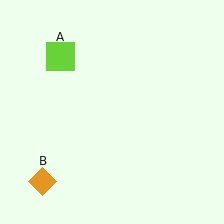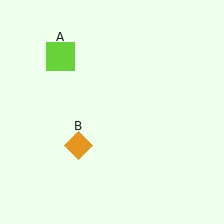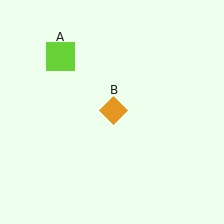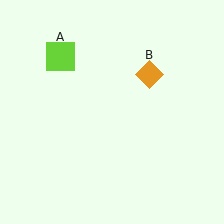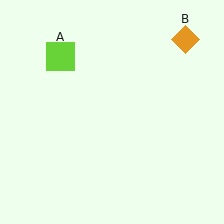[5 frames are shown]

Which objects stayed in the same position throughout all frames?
Lime square (object A) remained stationary.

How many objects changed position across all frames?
1 object changed position: orange diamond (object B).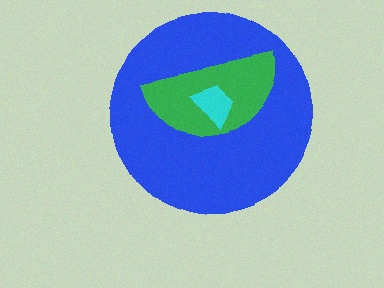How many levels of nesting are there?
3.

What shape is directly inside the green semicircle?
The cyan trapezoid.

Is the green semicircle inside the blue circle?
Yes.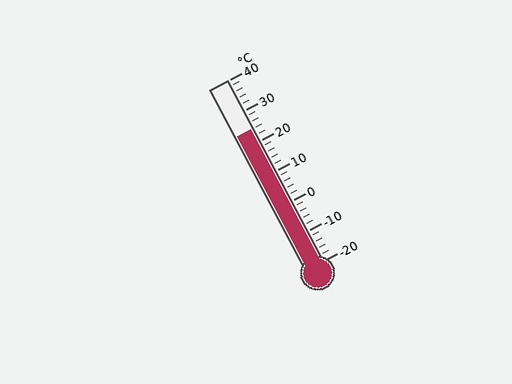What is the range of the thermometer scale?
The thermometer scale ranges from -20°C to 40°C.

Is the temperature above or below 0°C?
The temperature is above 0°C.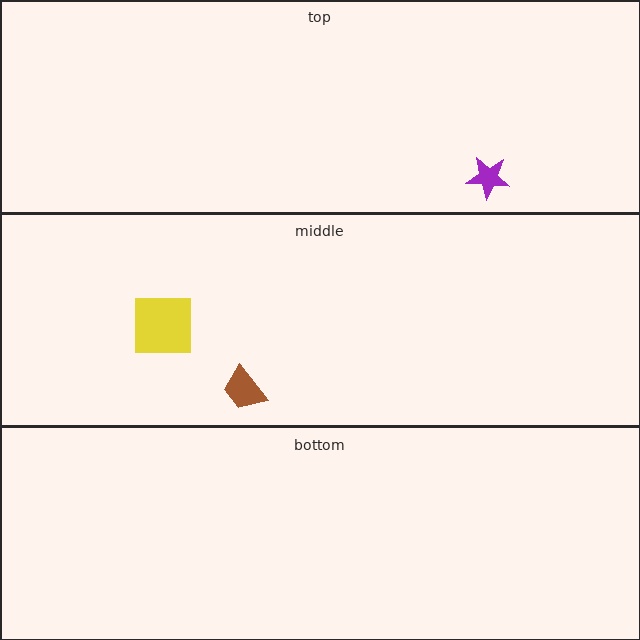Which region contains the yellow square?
The middle region.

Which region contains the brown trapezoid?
The middle region.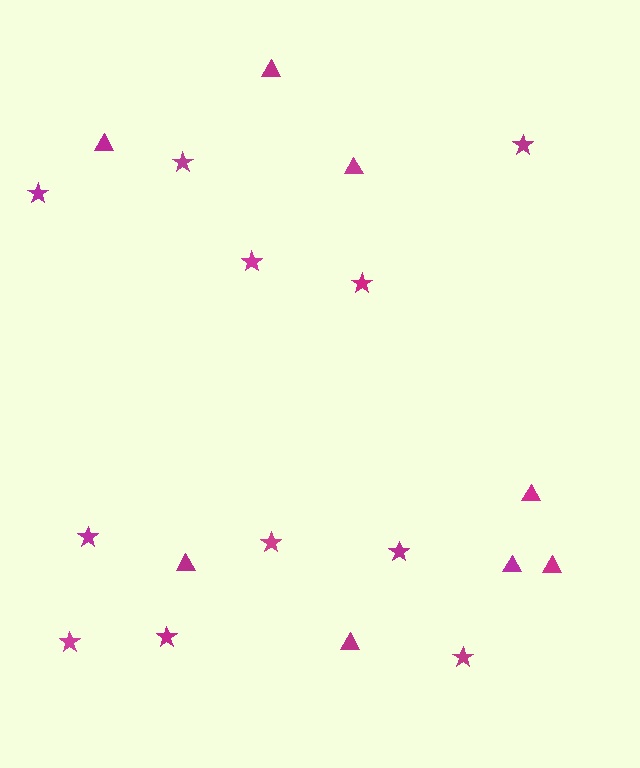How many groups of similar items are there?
There are 2 groups: one group of triangles (8) and one group of stars (11).